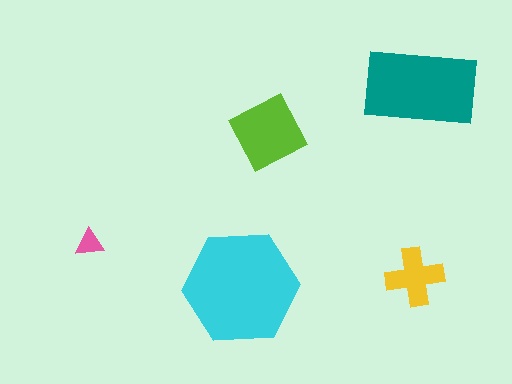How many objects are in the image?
There are 5 objects in the image.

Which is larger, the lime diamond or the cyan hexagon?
The cyan hexagon.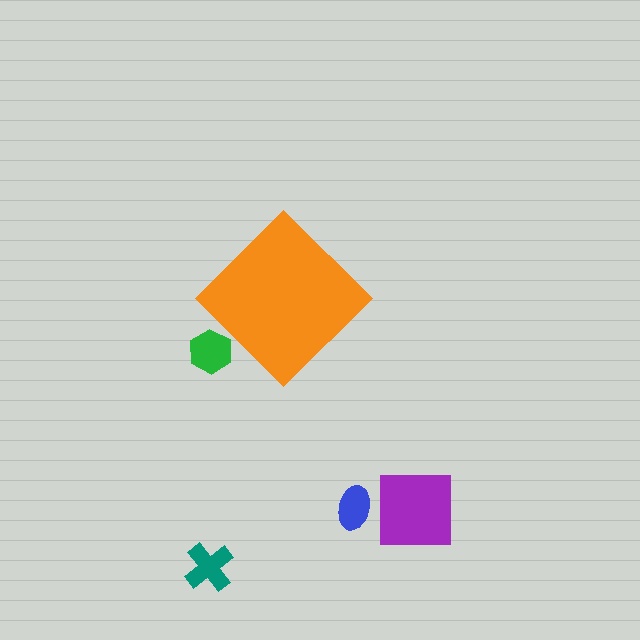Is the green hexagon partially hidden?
Yes, the green hexagon is partially hidden behind the orange diamond.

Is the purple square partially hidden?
No, the purple square is fully visible.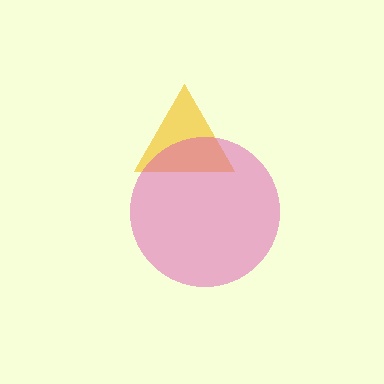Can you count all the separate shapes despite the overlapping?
Yes, there are 2 separate shapes.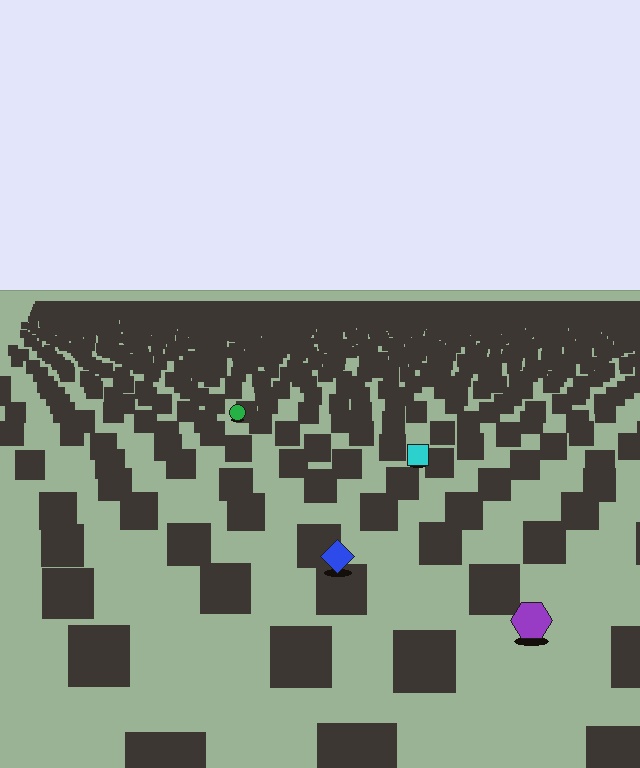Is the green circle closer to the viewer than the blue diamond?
No. The blue diamond is closer — you can tell from the texture gradient: the ground texture is coarser near it.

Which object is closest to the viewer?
The purple hexagon is closest. The texture marks near it are larger and more spread out.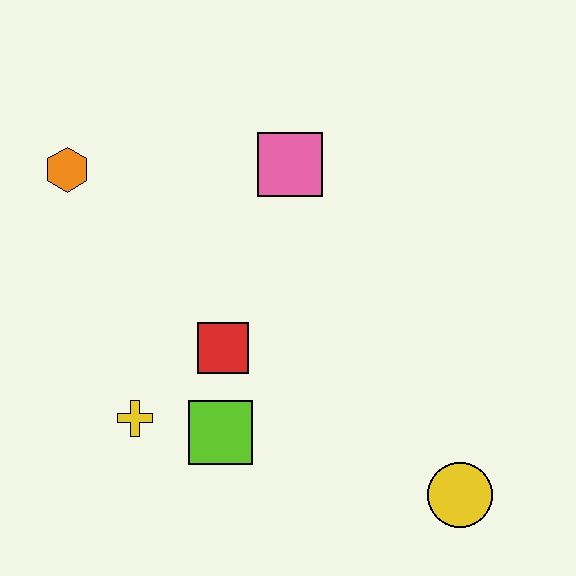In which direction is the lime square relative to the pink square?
The lime square is below the pink square.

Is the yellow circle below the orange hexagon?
Yes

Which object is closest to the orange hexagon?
The pink square is closest to the orange hexagon.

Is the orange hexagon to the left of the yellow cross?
Yes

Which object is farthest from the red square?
The yellow circle is farthest from the red square.